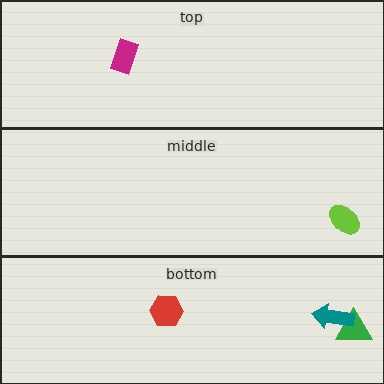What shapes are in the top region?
The magenta rectangle.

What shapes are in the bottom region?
The red hexagon, the green triangle, the teal arrow.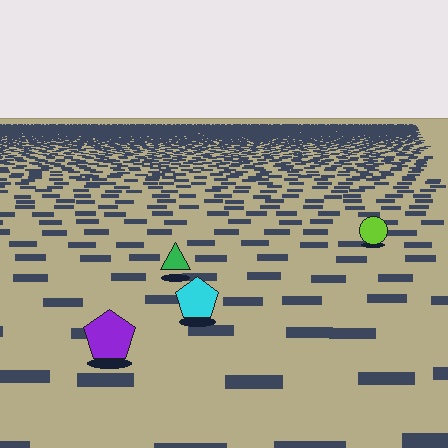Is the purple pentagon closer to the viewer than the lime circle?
Yes. The purple pentagon is closer — you can tell from the texture gradient: the ground texture is coarser near it.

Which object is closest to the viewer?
The purple pentagon is closest. The texture marks near it are larger and more spread out.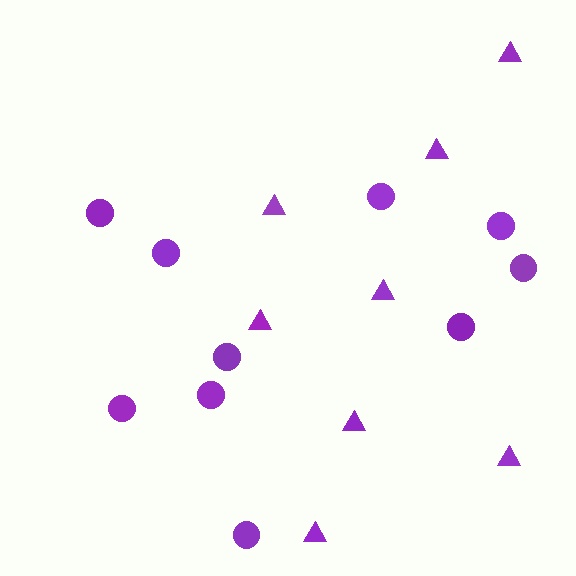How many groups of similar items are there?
There are 2 groups: one group of circles (10) and one group of triangles (8).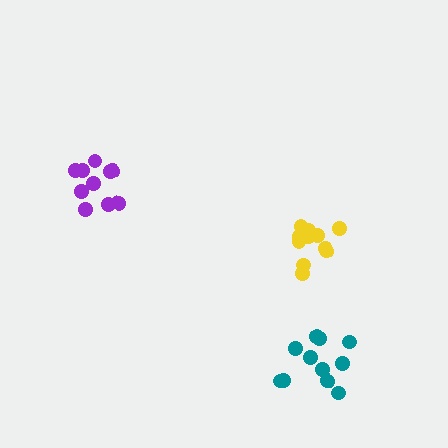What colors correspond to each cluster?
The clusters are colored: teal, purple, yellow.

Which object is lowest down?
The teal cluster is bottommost.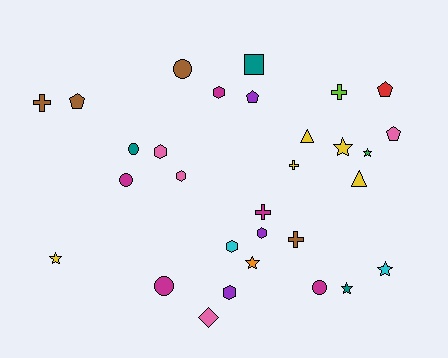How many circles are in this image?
There are 5 circles.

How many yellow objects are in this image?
There are 5 yellow objects.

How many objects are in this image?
There are 30 objects.